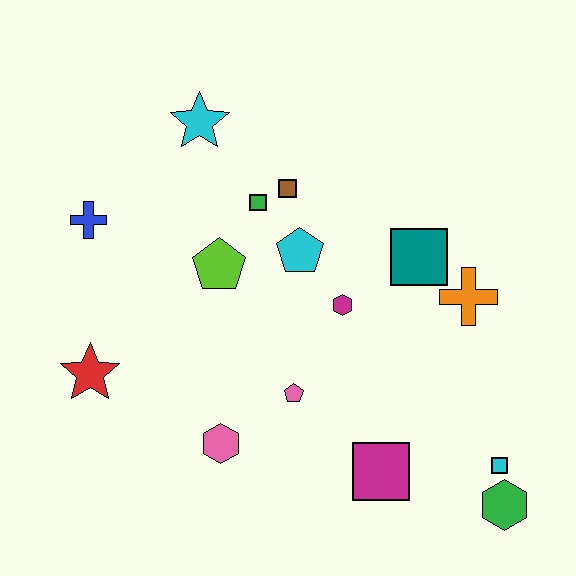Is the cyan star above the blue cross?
Yes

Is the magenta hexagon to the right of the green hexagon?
No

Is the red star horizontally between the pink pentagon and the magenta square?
No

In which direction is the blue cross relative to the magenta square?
The blue cross is to the left of the magenta square.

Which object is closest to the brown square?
The green square is closest to the brown square.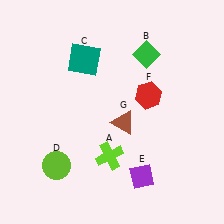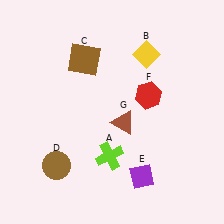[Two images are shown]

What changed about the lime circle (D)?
In Image 1, D is lime. In Image 2, it changed to brown.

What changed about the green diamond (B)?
In Image 1, B is green. In Image 2, it changed to yellow.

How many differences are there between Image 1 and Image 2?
There are 3 differences between the two images.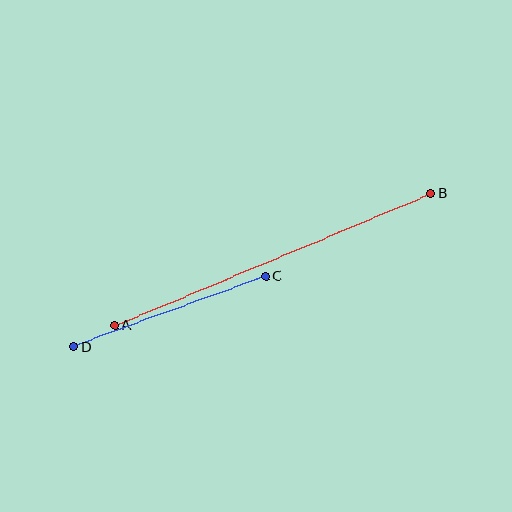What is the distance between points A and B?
The distance is approximately 342 pixels.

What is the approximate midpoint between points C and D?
The midpoint is at approximately (170, 311) pixels.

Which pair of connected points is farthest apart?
Points A and B are farthest apart.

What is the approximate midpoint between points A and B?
The midpoint is at approximately (272, 260) pixels.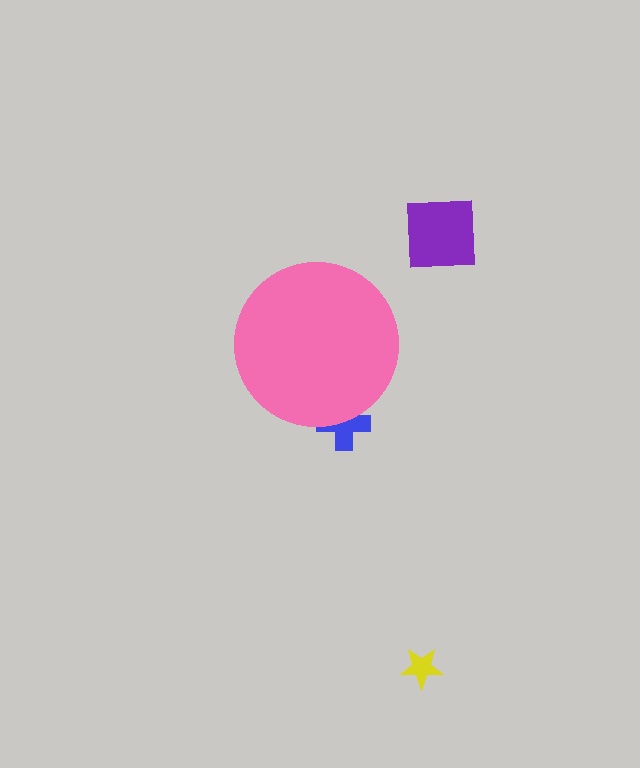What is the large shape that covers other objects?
A pink circle.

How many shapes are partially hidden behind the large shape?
1 shape is partially hidden.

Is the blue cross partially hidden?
Yes, the blue cross is partially hidden behind the pink circle.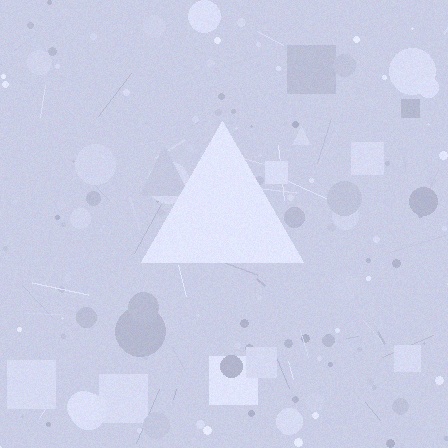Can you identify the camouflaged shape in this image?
The camouflaged shape is a triangle.